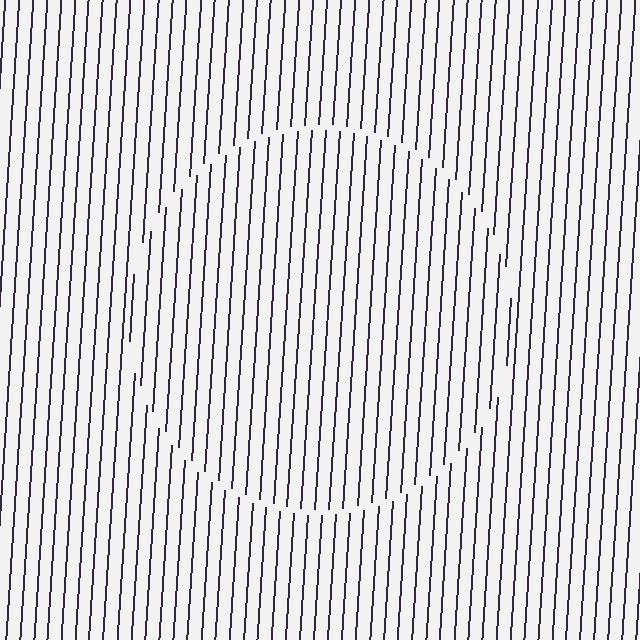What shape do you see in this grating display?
An illusory circle. The interior of the shape contains the same grating, shifted by half a period — the contour is defined by the phase discontinuity where line-ends from the inner and outer gratings abut.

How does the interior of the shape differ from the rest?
The interior of the shape contains the same grating, shifted by half a period — the contour is defined by the phase discontinuity where line-ends from the inner and outer gratings abut.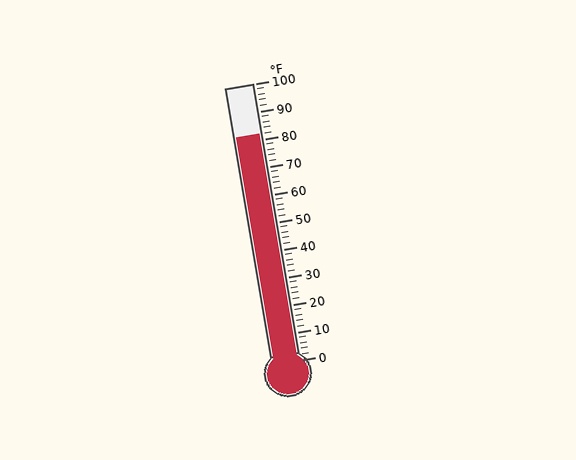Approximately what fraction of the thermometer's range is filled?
The thermometer is filled to approximately 80% of its range.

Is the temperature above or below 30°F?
The temperature is above 30°F.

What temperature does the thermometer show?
The thermometer shows approximately 82°F.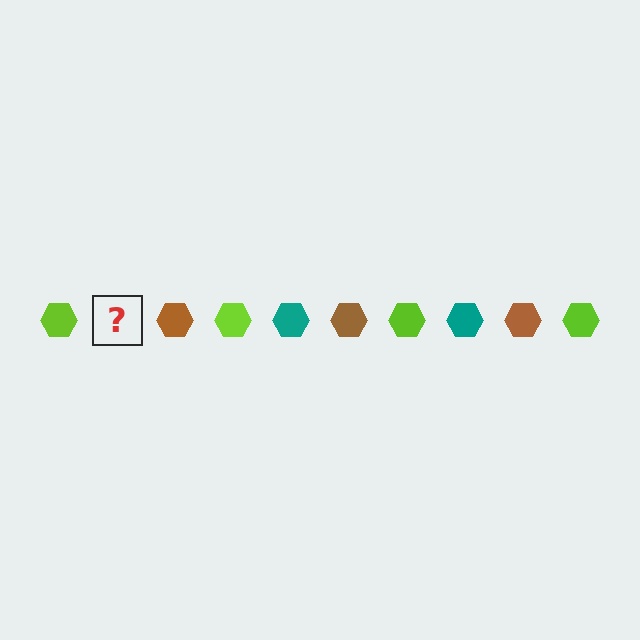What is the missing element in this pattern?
The missing element is a teal hexagon.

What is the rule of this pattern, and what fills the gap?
The rule is that the pattern cycles through lime, teal, brown hexagons. The gap should be filled with a teal hexagon.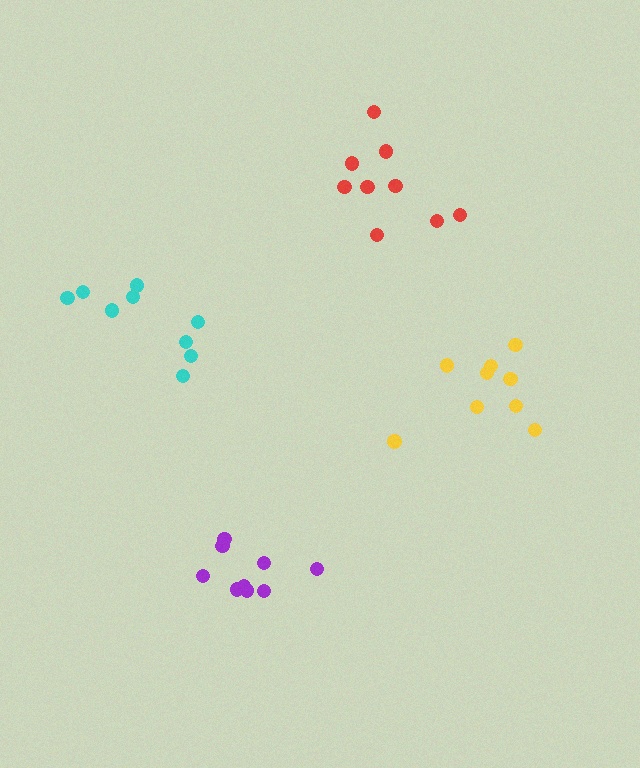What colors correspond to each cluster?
The clusters are colored: cyan, yellow, purple, red.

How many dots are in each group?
Group 1: 9 dots, Group 2: 9 dots, Group 3: 9 dots, Group 4: 9 dots (36 total).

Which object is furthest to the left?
The cyan cluster is leftmost.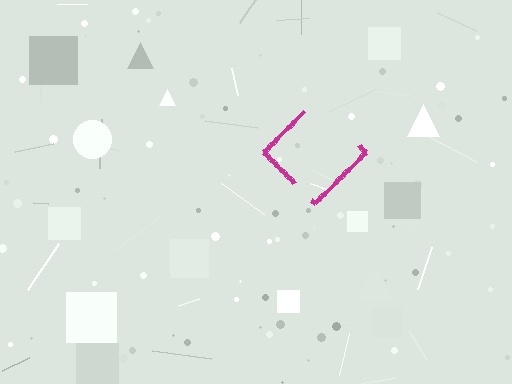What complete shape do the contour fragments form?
The contour fragments form a diamond.